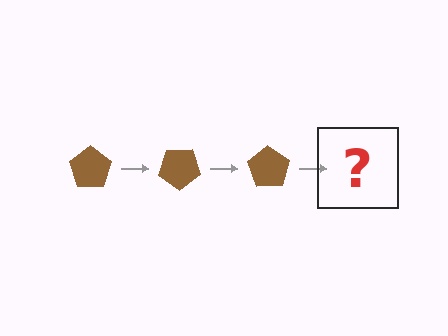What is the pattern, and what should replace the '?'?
The pattern is that the pentagon rotates 35 degrees each step. The '?' should be a brown pentagon rotated 105 degrees.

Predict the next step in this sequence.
The next step is a brown pentagon rotated 105 degrees.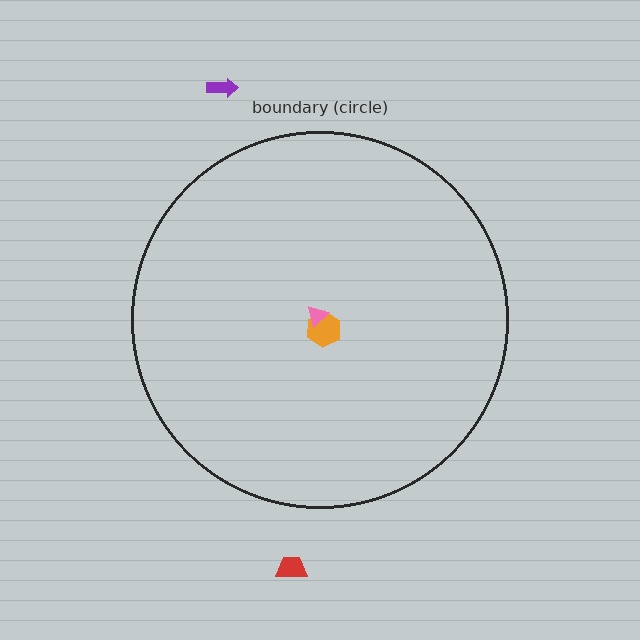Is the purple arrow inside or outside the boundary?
Outside.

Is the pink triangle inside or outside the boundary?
Inside.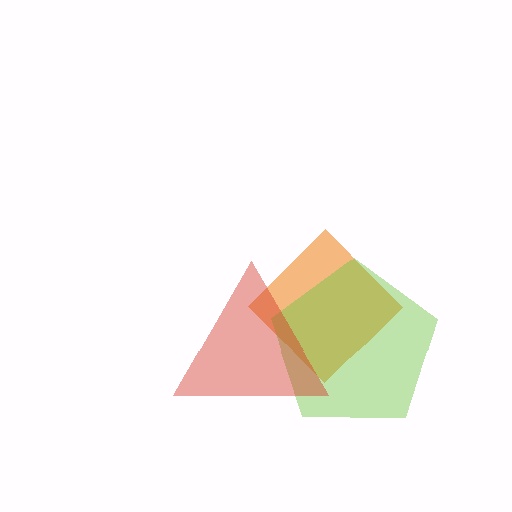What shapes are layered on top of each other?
The layered shapes are: an orange diamond, a lime pentagon, a red triangle.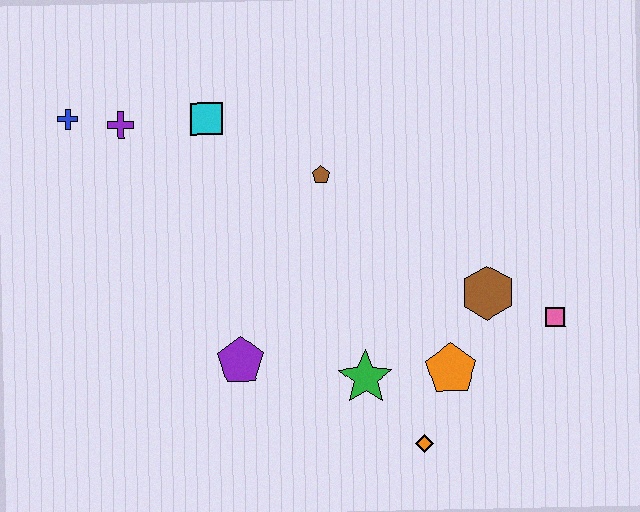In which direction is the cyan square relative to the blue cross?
The cyan square is to the right of the blue cross.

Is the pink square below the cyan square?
Yes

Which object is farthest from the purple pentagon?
The pink square is farthest from the purple pentagon.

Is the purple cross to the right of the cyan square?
No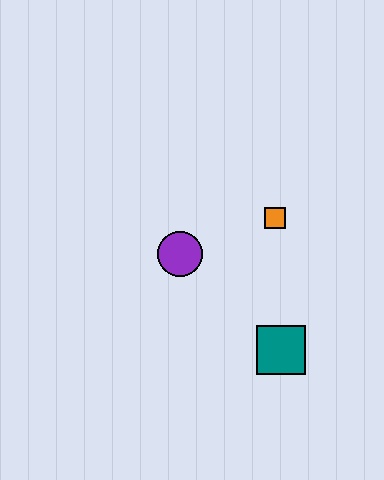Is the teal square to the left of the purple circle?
No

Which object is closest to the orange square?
The purple circle is closest to the orange square.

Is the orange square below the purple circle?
No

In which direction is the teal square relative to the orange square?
The teal square is below the orange square.